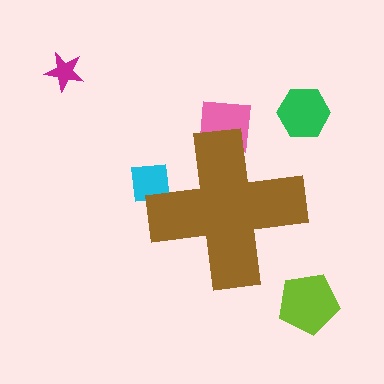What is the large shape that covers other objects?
A brown cross.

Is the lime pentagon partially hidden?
No, the lime pentagon is fully visible.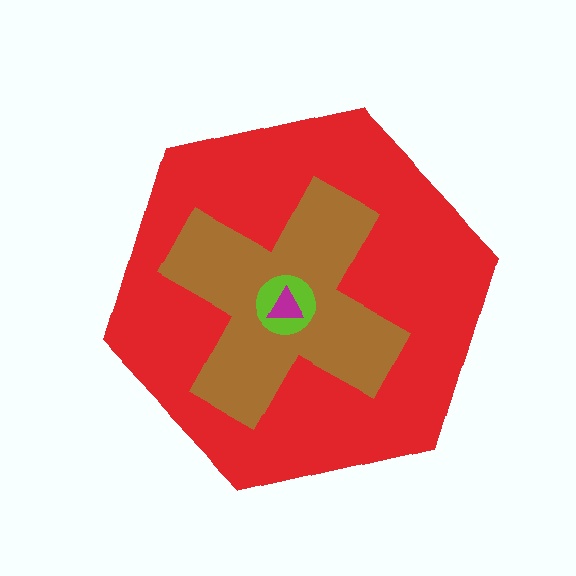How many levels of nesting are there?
4.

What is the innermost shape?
The magenta triangle.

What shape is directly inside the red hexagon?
The brown cross.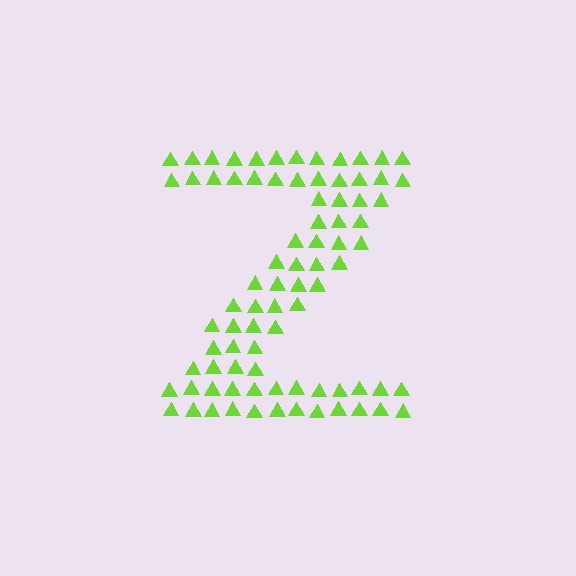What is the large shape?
The large shape is the letter Z.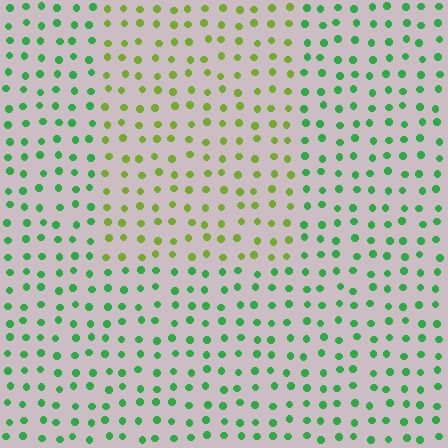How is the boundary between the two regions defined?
The boundary is defined purely by a slight shift in hue (about 46 degrees). Spacing, size, and orientation are identical on both sides.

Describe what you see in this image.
The image is filled with small green elements in a uniform arrangement. A rectangle-shaped region is visible where the elements are tinted to a slightly different hue, forming a subtle color boundary.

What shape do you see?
I see a rectangle.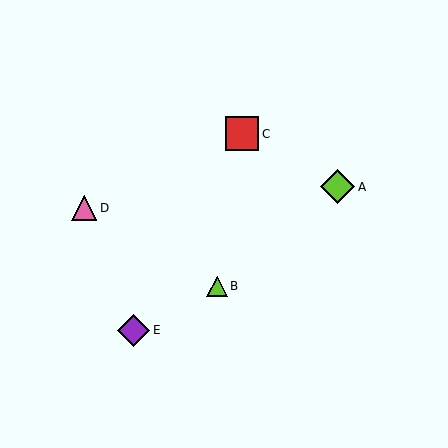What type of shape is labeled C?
Shape C is a red square.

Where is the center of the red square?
The center of the red square is at (242, 134).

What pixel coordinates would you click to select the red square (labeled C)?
Click at (242, 134) to select the red square C.